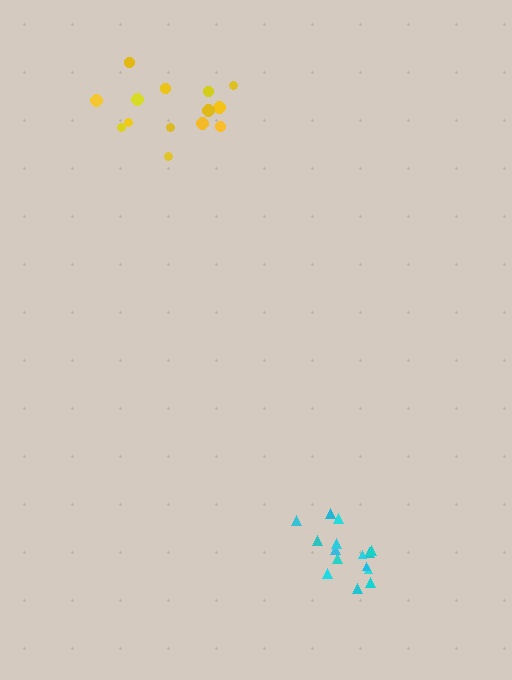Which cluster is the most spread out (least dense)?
Yellow.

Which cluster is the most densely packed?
Cyan.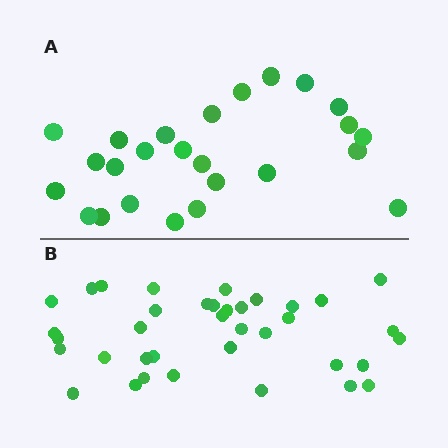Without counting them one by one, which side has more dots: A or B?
Region B (the bottom region) has more dots.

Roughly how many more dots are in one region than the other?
Region B has roughly 12 or so more dots than region A.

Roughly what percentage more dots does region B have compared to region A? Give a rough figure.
About 50% more.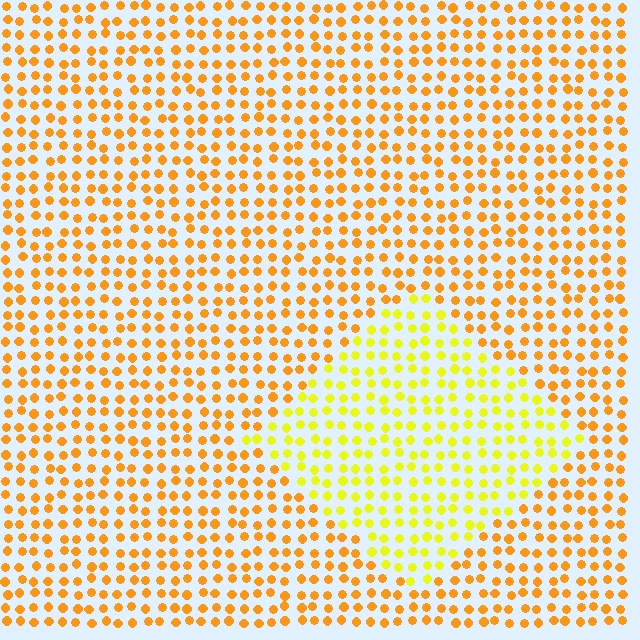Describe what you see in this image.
The image is filled with small orange elements in a uniform arrangement. A diamond-shaped region is visible where the elements are tinted to a slightly different hue, forming a subtle color boundary.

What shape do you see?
I see a diamond.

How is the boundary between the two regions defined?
The boundary is defined purely by a slight shift in hue (about 31 degrees). Spacing, size, and orientation are identical on both sides.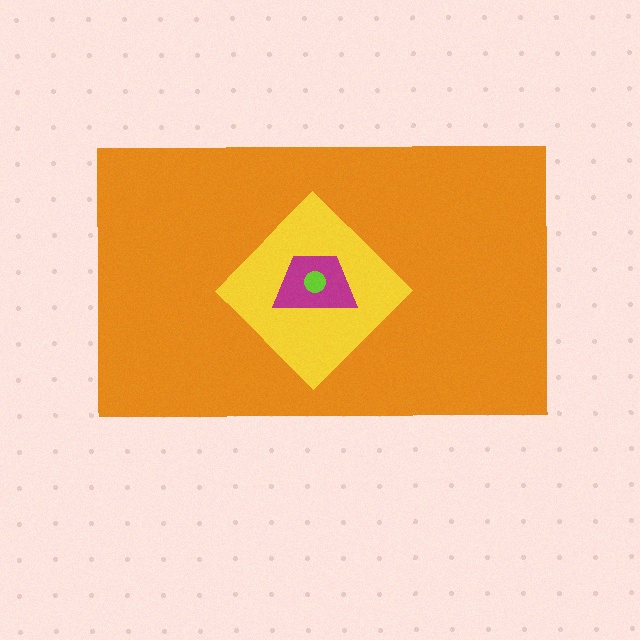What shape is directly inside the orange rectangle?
The yellow diamond.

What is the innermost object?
The lime circle.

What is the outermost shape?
The orange rectangle.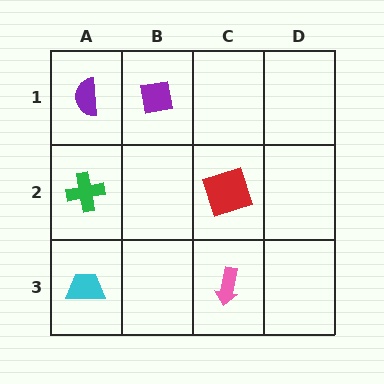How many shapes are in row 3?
2 shapes.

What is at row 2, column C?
A red square.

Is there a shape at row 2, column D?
No, that cell is empty.